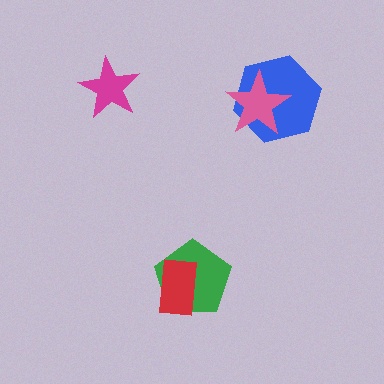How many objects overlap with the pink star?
1 object overlaps with the pink star.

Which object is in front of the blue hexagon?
The pink star is in front of the blue hexagon.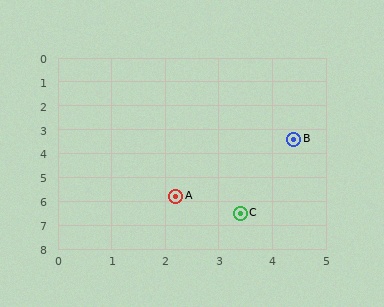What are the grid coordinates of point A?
Point A is at approximately (2.2, 5.8).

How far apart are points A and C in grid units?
Points A and C are about 1.4 grid units apart.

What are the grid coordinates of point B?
Point B is at approximately (4.4, 3.4).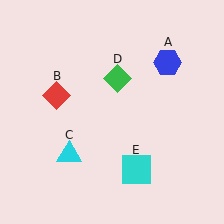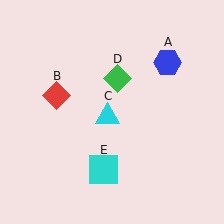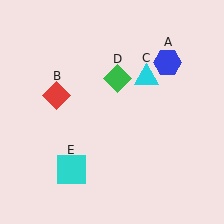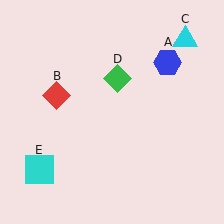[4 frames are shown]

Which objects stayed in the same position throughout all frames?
Blue hexagon (object A) and red diamond (object B) and green diamond (object D) remained stationary.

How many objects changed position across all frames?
2 objects changed position: cyan triangle (object C), cyan square (object E).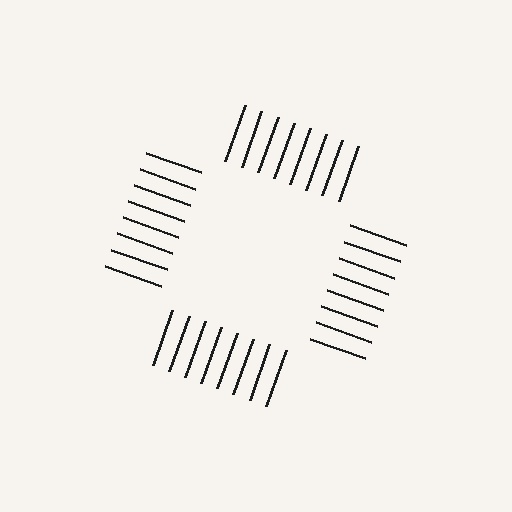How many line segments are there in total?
32 — 8 along each of the 4 edges.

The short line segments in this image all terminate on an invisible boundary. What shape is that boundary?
An illusory square — the line segments terminate on its edges but no continuous stroke is drawn.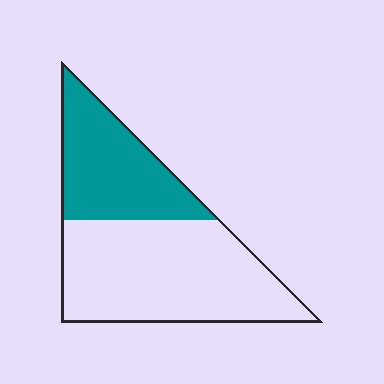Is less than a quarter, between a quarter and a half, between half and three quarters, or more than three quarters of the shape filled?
Between a quarter and a half.